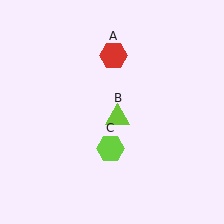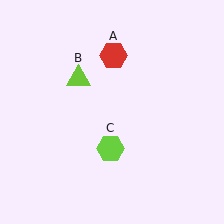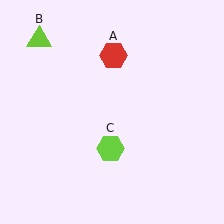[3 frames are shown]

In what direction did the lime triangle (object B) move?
The lime triangle (object B) moved up and to the left.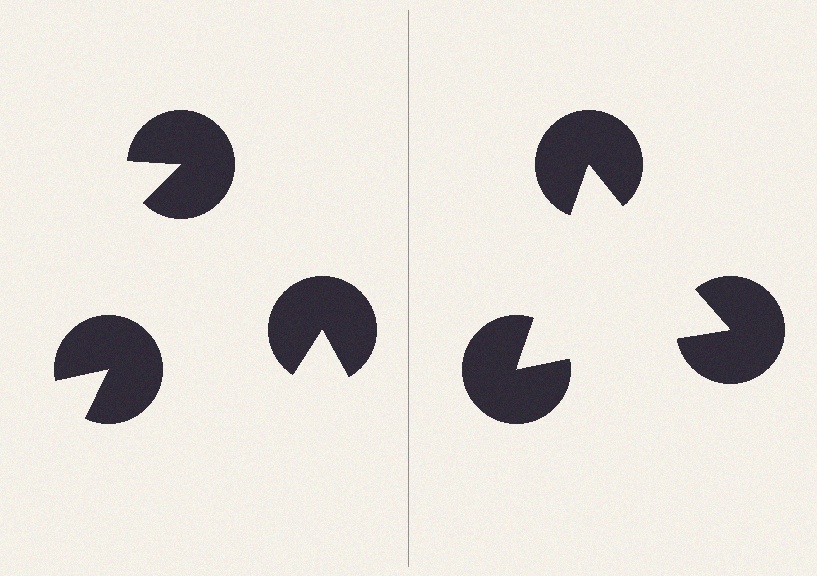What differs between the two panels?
The pac-man discs are positioned identically on both sides; only the wedge orientations differ. On the right they align to a triangle; on the left they are misaligned.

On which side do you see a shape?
An illusory triangle appears on the right side. On the left side the wedge cuts are rotated, so no coherent shape forms.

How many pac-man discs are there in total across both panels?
6 — 3 on each side.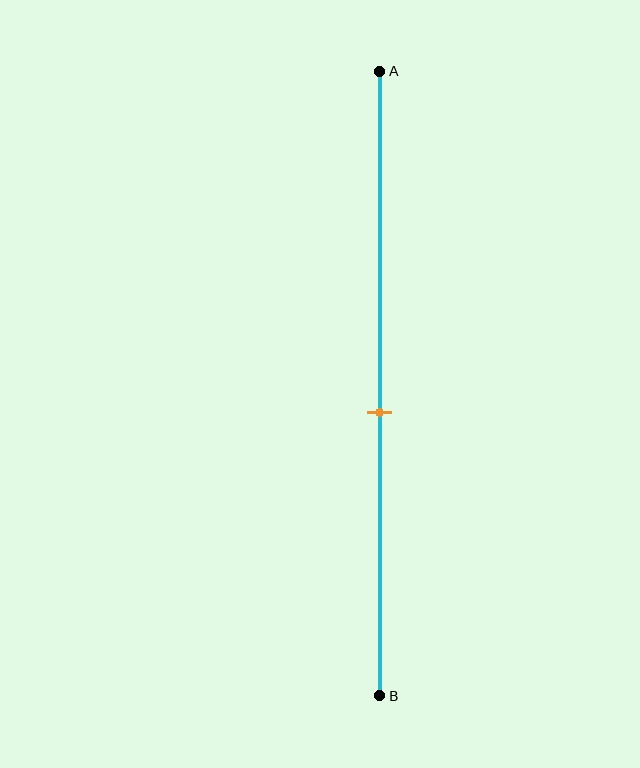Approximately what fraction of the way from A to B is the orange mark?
The orange mark is approximately 55% of the way from A to B.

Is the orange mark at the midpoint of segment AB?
No, the mark is at about 55% from A, not at the 50% midpoint.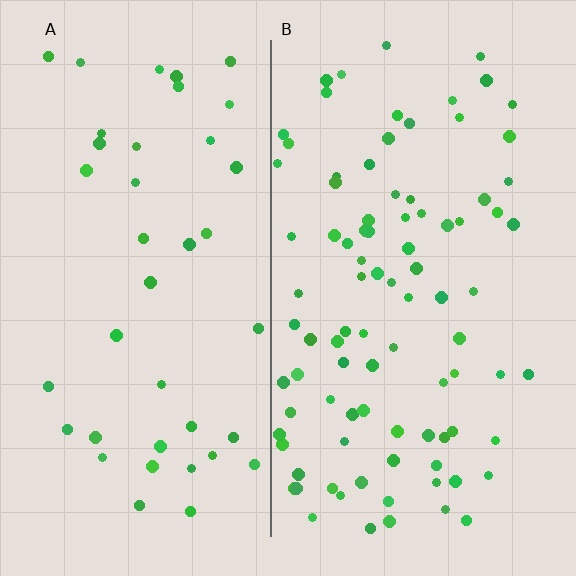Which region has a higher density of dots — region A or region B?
B (the right).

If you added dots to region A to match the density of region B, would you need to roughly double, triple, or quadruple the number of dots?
Approximately double.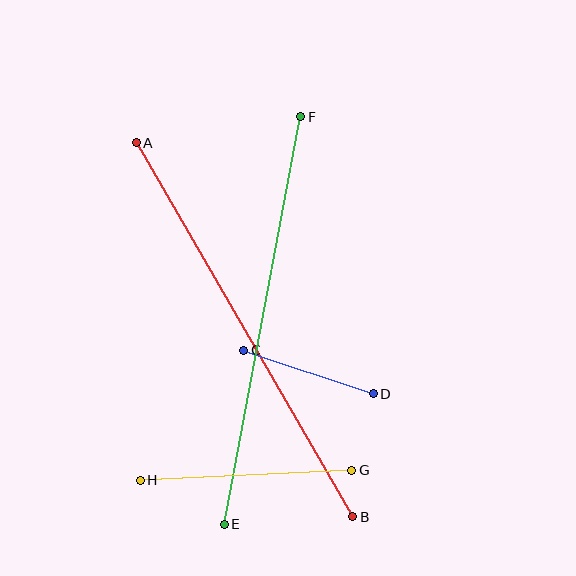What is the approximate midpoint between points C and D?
The midpoint is at approximately (308, 372) pixels.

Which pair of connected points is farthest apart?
Points A and B are farthest apart.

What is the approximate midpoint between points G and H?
The midpoint is at approximately (246, 475) pixels.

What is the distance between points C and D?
The distance is approximately 136 pixels.